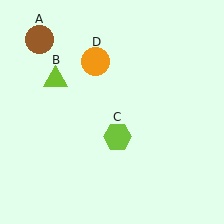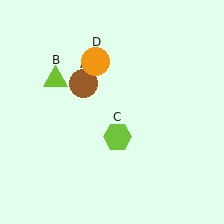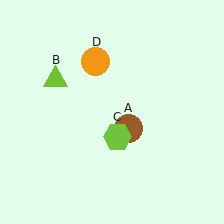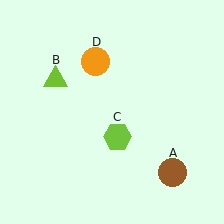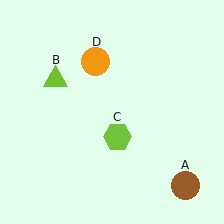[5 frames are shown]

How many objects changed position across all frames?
1 object changed position: brown circle (object A).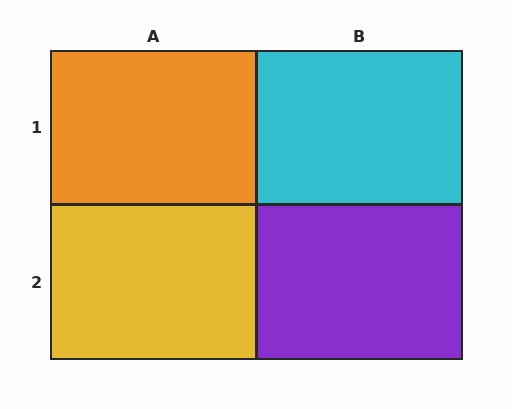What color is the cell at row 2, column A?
Yellow.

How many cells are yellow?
1 cell is yellow.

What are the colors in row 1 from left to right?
Orange, cyan.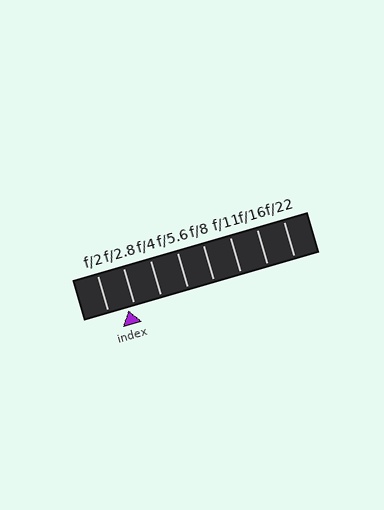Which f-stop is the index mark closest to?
The index mark is closest to f/2.8.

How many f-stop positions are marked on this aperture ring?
There are 8 f-stop positions marked.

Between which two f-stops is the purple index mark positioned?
The index mark is between f/2 and f/2.8.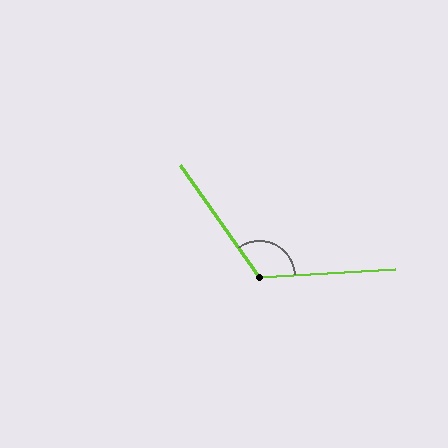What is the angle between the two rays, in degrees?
Approximately 122 degrees.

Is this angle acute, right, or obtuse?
It is obtuse.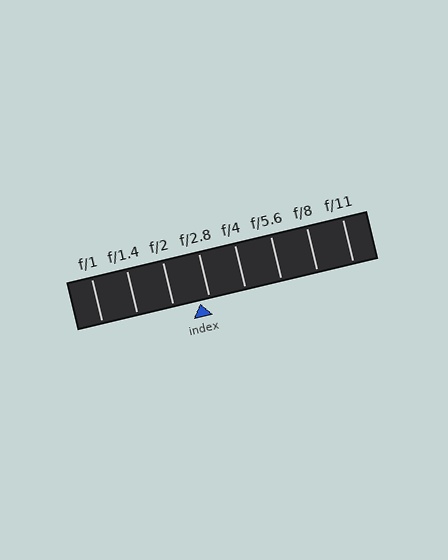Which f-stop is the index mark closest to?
The index mark is closest to f/2.8.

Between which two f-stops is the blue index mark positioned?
The index mark is between f/2 and f/2.8.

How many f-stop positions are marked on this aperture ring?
There are 8 f-stop positions marked.